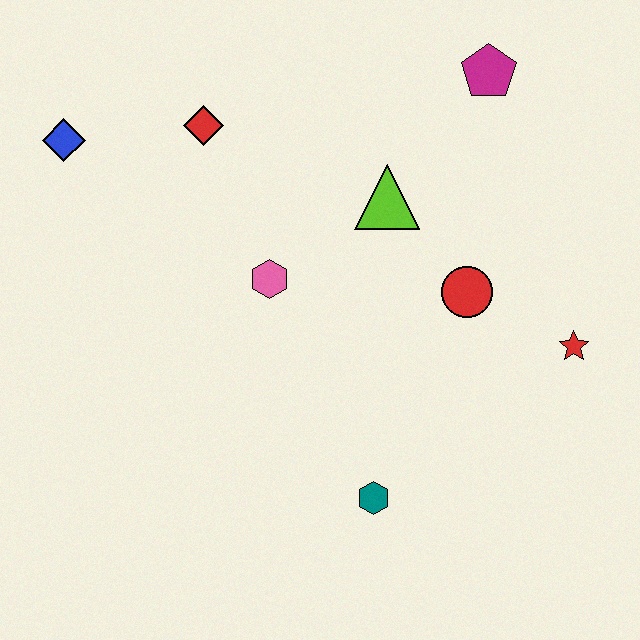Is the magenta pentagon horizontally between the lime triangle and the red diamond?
No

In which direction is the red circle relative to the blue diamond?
The red circle is to the right of the blue diamond.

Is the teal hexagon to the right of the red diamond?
Yes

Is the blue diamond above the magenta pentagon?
No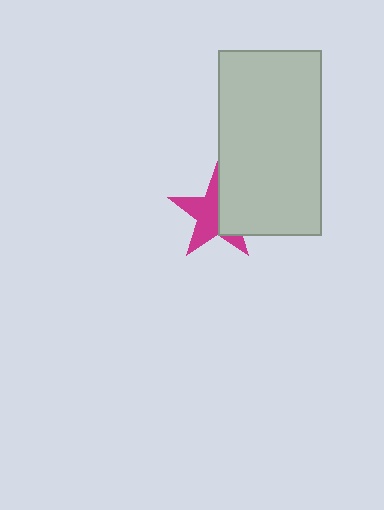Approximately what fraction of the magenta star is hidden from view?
Roughly 42% of the magenta star is hidden behind the light gray rectangle.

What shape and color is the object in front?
The object in front is a light gray rectangle.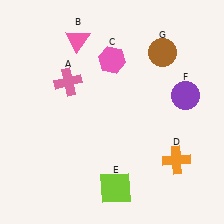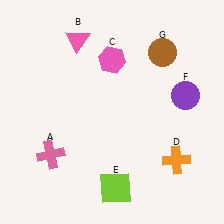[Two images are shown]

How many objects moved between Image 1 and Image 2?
1 object moved between the two images.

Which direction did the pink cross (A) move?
The pink cross (A) moved down.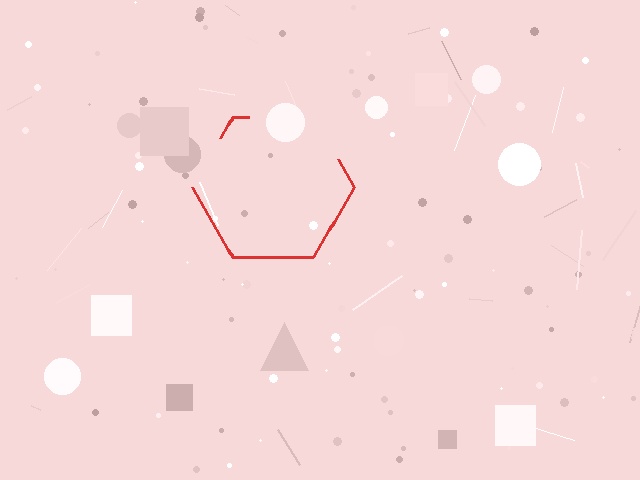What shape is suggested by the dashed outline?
The dashed outline suggests a hexagon.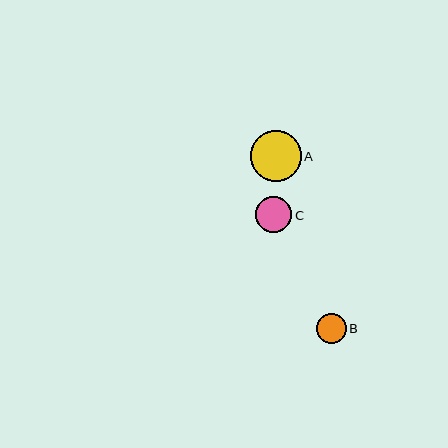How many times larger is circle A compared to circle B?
Circle A is approximately 1.7 times the size of circle B.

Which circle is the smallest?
Circle B is the smallest with a size of approximately 30 pixels.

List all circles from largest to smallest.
From largest to smallest: A, C, B.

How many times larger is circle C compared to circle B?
Circle C is approximately 1.2 times the size of circle B.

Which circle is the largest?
Circle A is the largest with a size of approximately 51 pixels.